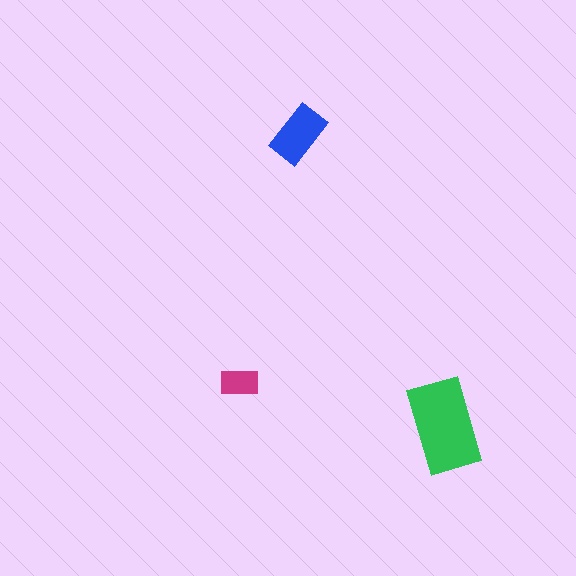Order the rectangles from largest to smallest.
the green one, the blue one, the magenta one.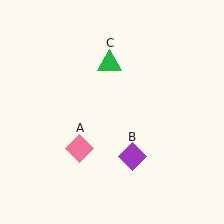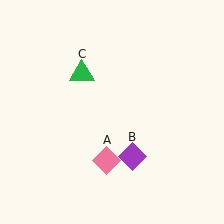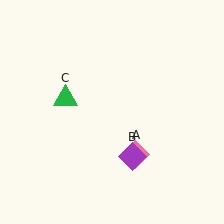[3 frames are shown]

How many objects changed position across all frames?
2 objects changed position: pink diamond (object A), green triangle (object C).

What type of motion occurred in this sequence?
The pink diamond (object A), green triangle (object C) rotated counterclockwise around the center of the scene.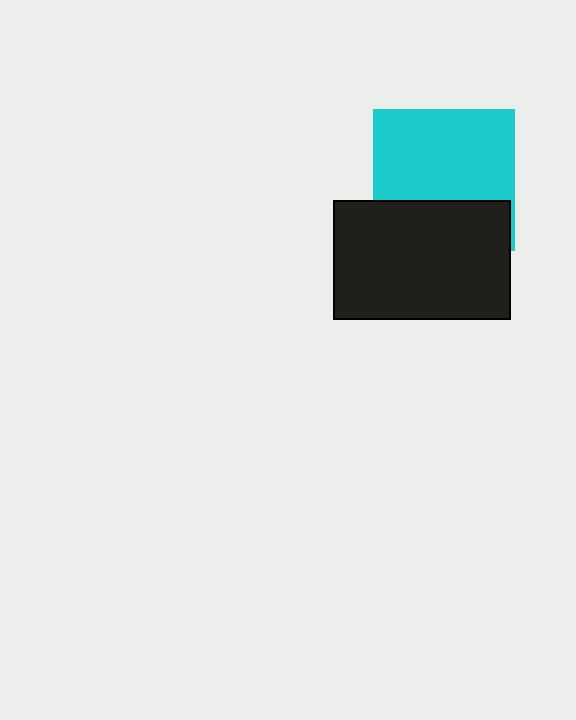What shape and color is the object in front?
The object in front is a black rectangle.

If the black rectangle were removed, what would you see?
You would see the complete cyan square.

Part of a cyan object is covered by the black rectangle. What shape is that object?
It is a square.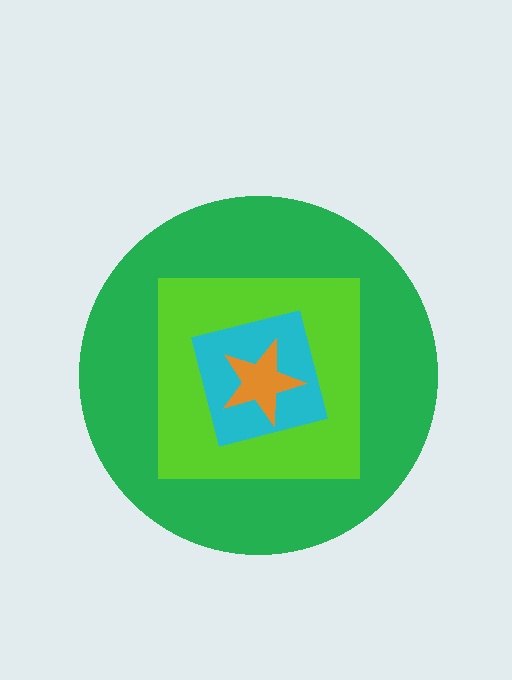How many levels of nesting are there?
4.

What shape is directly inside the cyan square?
The orange star.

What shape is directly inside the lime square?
The cyan square.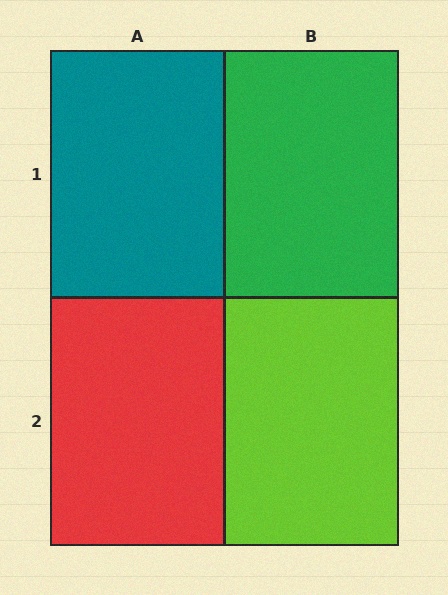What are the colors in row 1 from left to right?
Teal, green.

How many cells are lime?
1 cell is lime.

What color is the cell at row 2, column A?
Red.